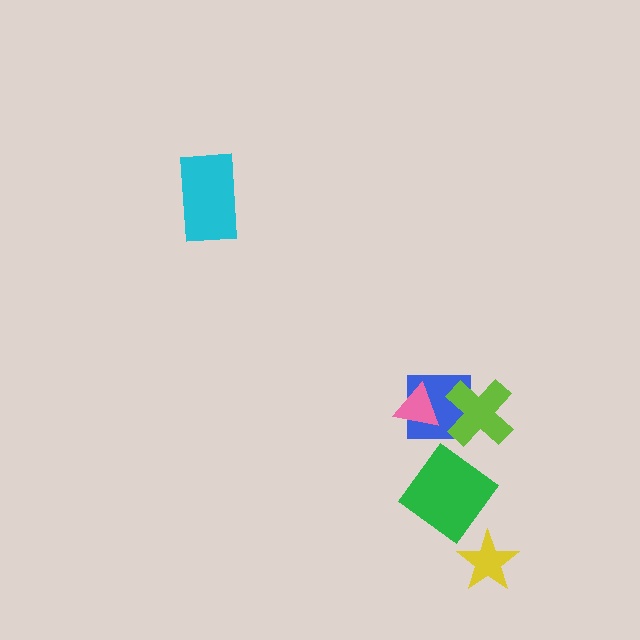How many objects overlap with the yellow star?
0 objects overlap with the yellow star.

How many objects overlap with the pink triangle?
1 object overlaps with the pink triangle.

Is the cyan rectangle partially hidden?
No, no other shape covers it.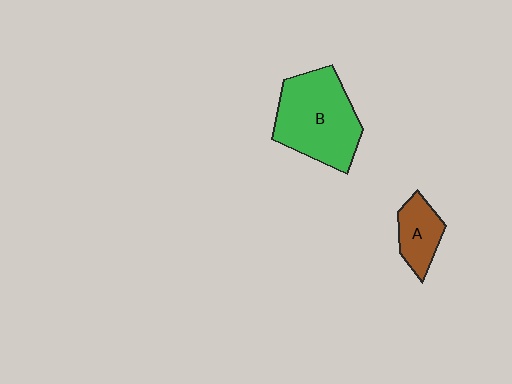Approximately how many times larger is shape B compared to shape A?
Approximately 2.4 times.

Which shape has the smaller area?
Shape A (brown).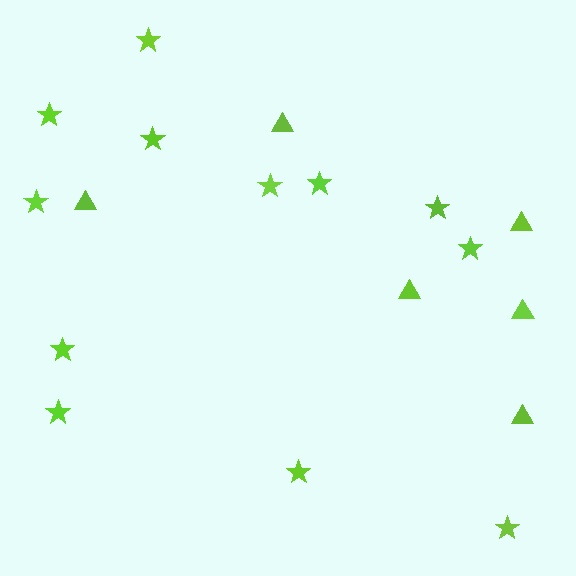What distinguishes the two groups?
There are 2 groups: one group of triangles (6) and one group of stars (12).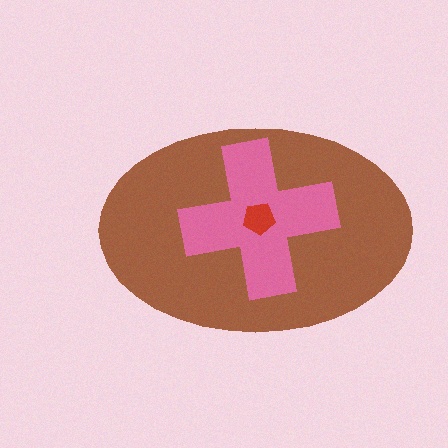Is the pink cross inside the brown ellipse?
Yes.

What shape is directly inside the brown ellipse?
The pink cross.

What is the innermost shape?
The red pentagon.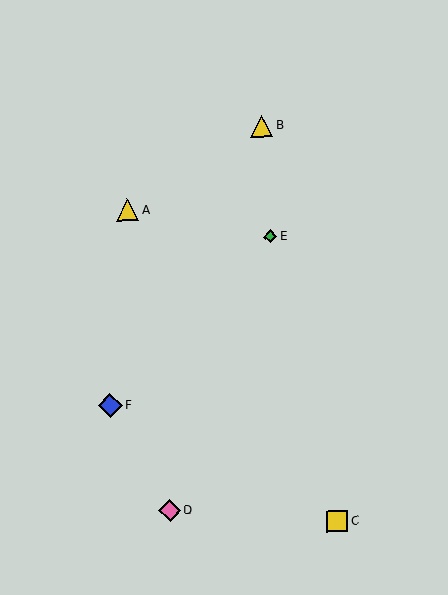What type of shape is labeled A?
Shape A is a yellow triangle.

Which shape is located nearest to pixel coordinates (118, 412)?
The blue diamond (labeled F) at (110, 406) is nearest to that location.